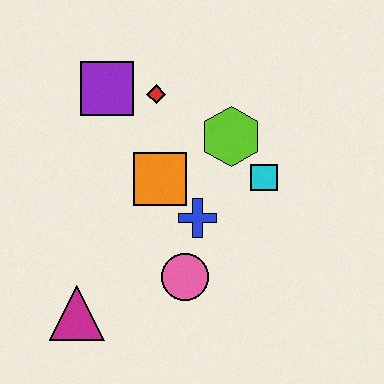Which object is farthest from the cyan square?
The magenta triangle is farthest from the cyan square.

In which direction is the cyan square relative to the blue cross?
The cyan square is to the right of the blue cross.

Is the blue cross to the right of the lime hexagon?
No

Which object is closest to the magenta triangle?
The pink circle is closest to the magenta triangle.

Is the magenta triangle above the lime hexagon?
No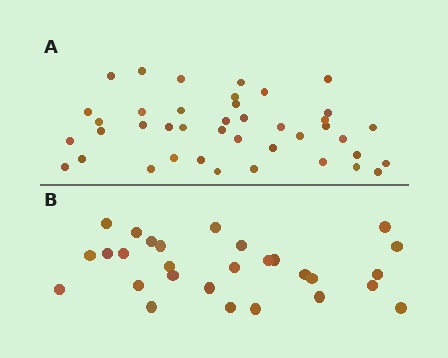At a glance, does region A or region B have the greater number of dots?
Region A (the top region) has more dots.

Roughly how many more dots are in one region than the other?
Region A has approximately 15 more dots than region B.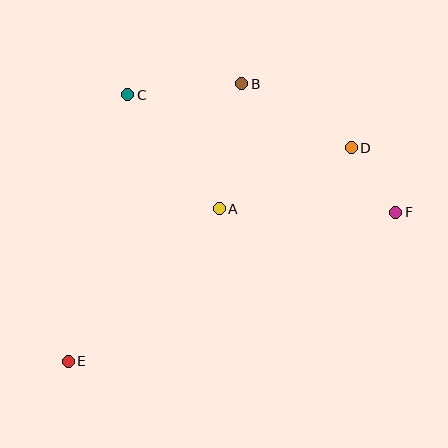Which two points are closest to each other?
Points D and F are closest to each other.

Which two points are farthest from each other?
Points E and F are farthest from each other.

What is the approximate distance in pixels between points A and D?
The distance between A and D is approximately 145 pixels.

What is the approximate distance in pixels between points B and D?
The distance between B and D is approximately 126 pixels.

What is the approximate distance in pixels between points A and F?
The distance between A and F is approximately 176 pixels.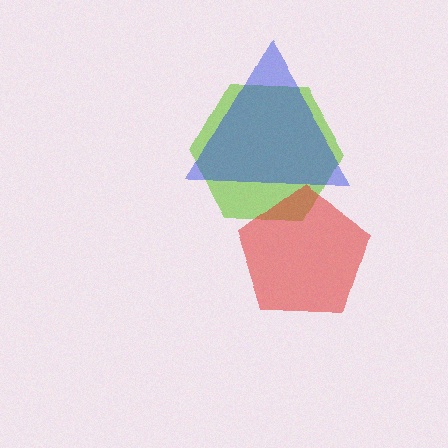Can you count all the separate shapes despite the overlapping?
Yes, there are 3 separate shapes.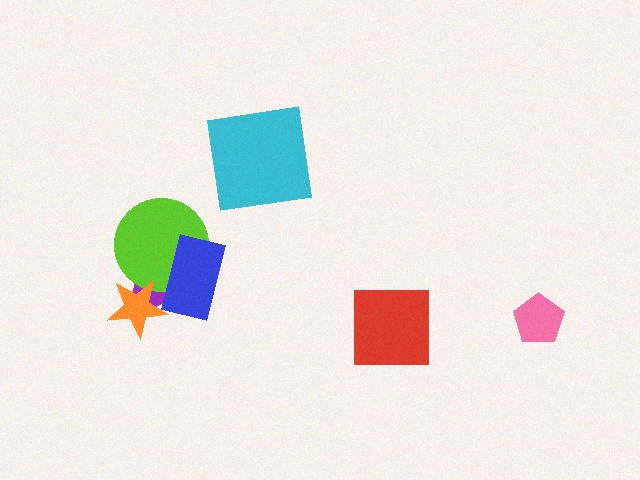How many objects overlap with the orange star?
2 objects overlap with the orange star.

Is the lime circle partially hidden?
Yes, it is partially covered by another shape.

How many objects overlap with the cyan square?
0 objects overlap with the cyan square.